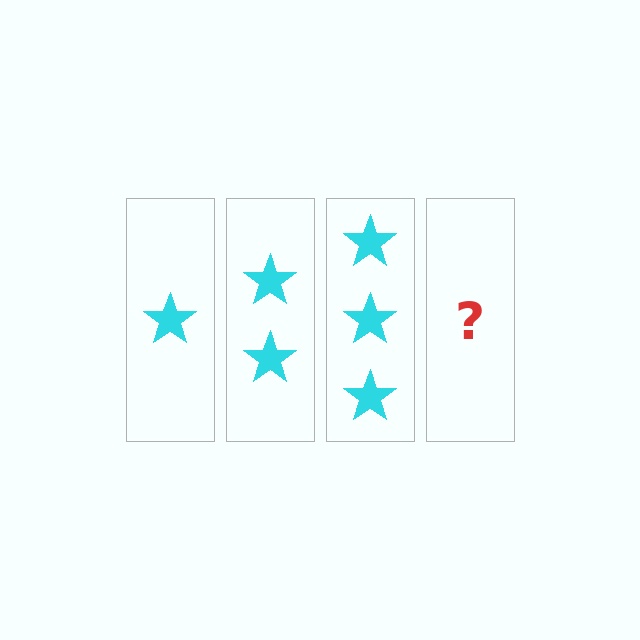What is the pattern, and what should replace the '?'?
The pattern is that each step adds one more star. The '?' should be 4 stars.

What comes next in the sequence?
The next element should be 4 stars.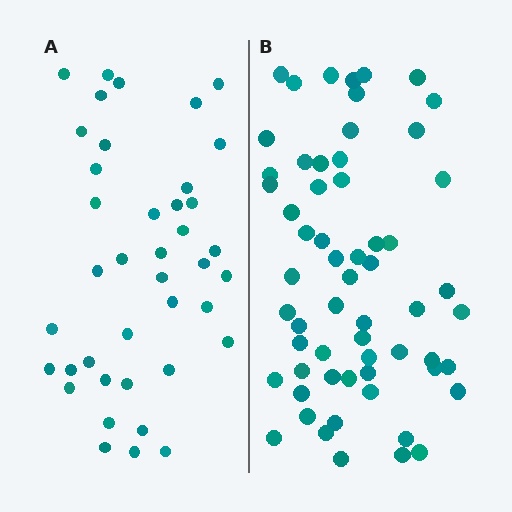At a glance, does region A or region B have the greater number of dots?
Region B (the right region) has more dots.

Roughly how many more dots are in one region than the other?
Region B has approximately 20 more dots than region A.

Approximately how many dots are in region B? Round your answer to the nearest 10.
About 60 dots.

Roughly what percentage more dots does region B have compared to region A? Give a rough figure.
About 50% more.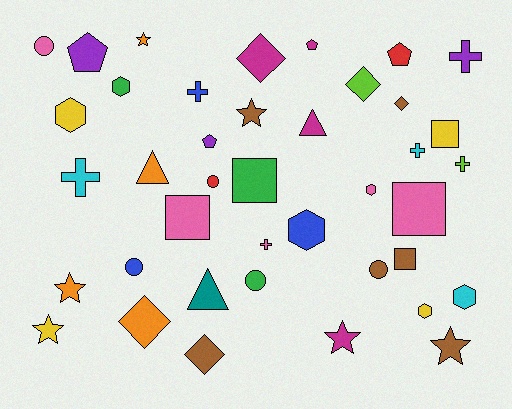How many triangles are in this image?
There are 3 triangles.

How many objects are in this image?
There are 40 objects.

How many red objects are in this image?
There are 2 red objects.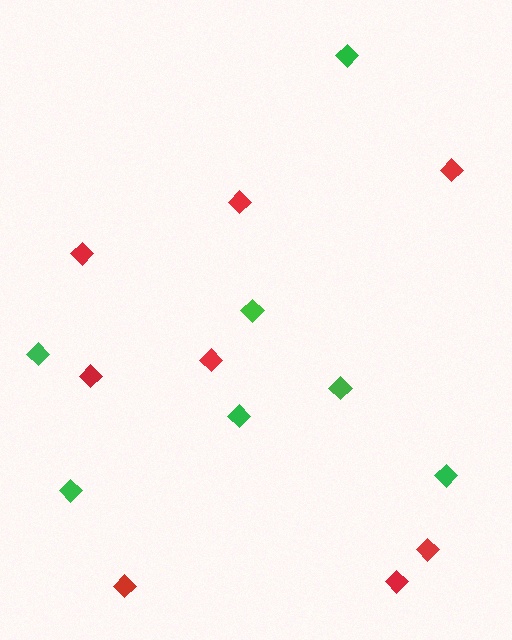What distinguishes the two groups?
There are 2 groups: one group of red diamonds (8) and one group of green diamonds (7).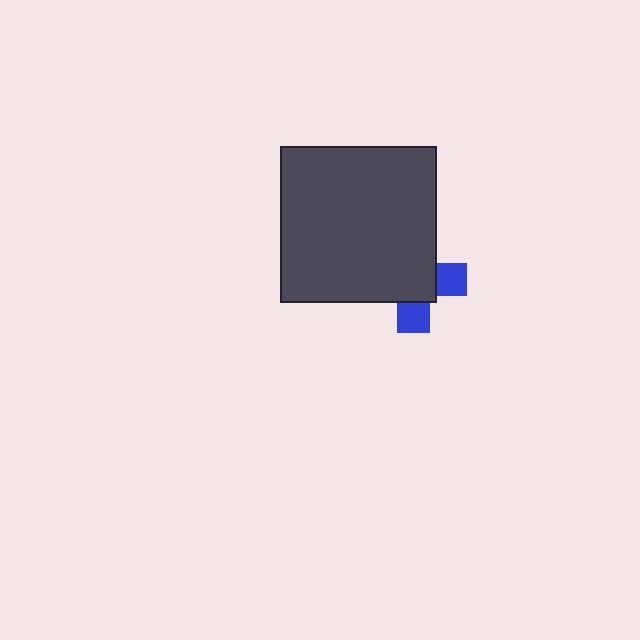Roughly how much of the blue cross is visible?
A small part of it is visible (roughly 33%).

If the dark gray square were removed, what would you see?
You would see the complete blue cross.